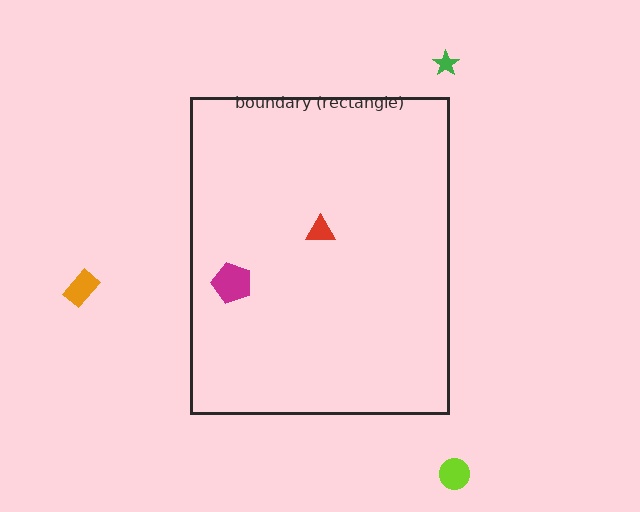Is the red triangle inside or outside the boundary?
Inside.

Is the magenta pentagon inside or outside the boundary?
Inside.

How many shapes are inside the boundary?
2 inside, 3 outside.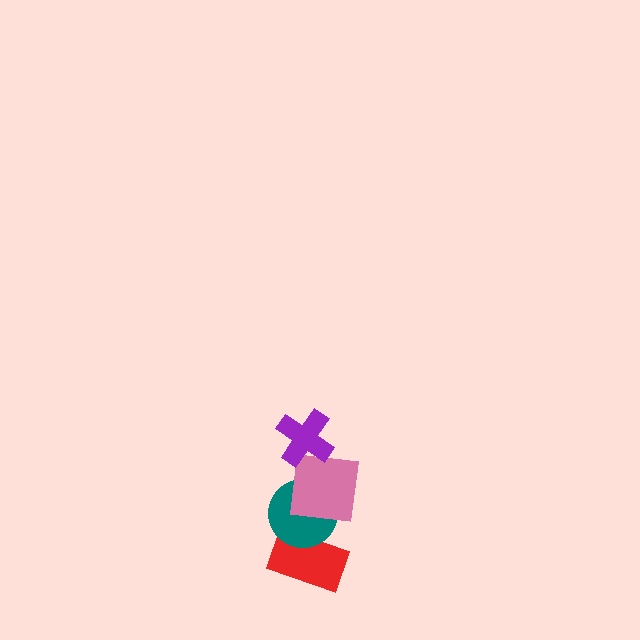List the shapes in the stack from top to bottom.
From top to bottom: the purple cross, the pink square, the teal circle, the red rectangle.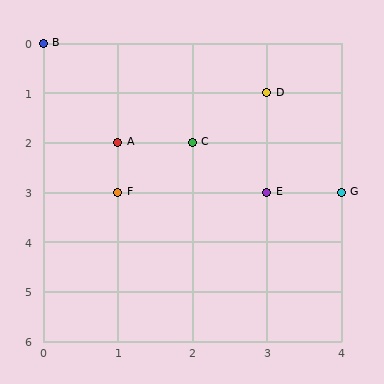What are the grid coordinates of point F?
Point F is at grid coordinates (1, 3).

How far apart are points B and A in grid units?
Points B and A are 1 column and 2 rows apart (about 2.2 grid units diagonally).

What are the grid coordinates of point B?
Point B is at grid coordinates (0, 0).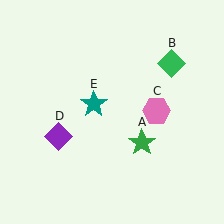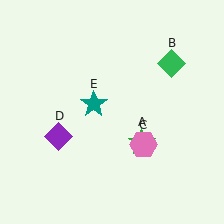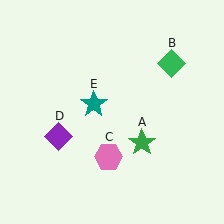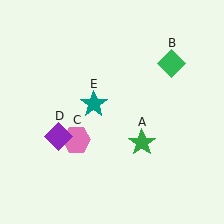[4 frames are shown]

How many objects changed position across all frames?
1 object changed position: pink hexagon (object C).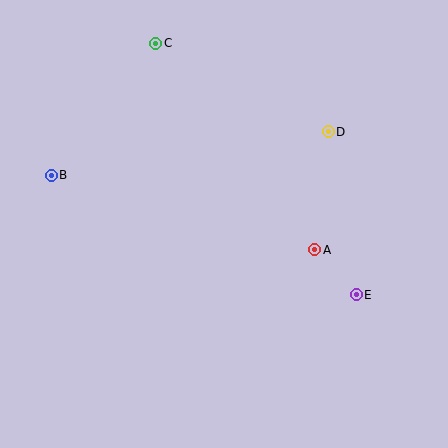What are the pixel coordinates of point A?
Point A is at (315, 250).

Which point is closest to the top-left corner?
Point C is closest to the top-left corner.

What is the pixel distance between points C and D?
The distance between C and D is 194 pixels.